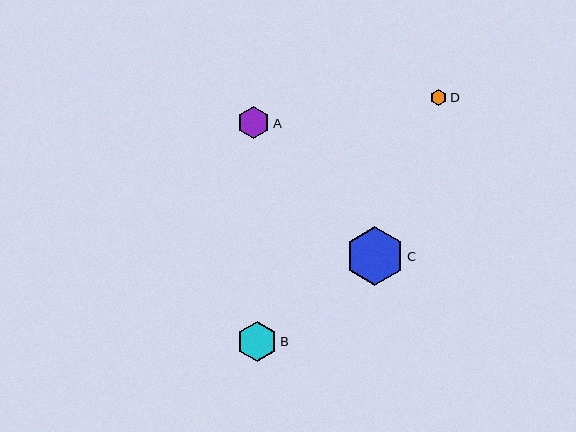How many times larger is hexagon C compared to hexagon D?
Hexagon C is approximately 3.6 times the size of hexagon D.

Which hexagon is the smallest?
Hexagon D is the smallest with a size of approximately 16 pixels.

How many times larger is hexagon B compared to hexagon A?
Hexagon B is approximately 1.2 times the size of hexagon A.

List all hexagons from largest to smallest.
From largest to smallest: C, B, A, D.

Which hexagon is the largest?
Hexagon C is the largest with a size of approximately 58 pixels.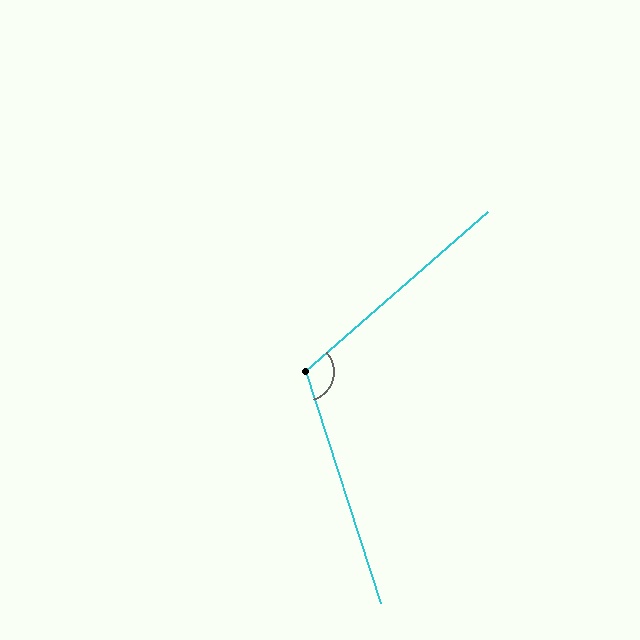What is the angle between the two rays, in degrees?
Approximately 113 degrees.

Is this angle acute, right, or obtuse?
It is obtuse.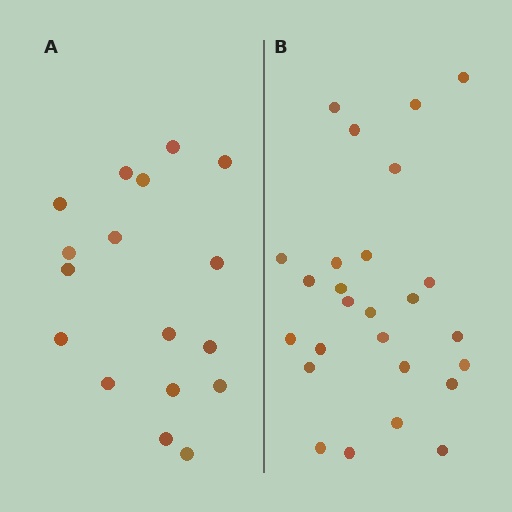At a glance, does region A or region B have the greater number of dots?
Region B (the right region) has more dots.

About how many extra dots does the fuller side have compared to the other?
Region B has roughly 8 or so more dots than region A.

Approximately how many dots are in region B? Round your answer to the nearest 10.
About 30 dots. (The exact count is 26, which rounds to 30.)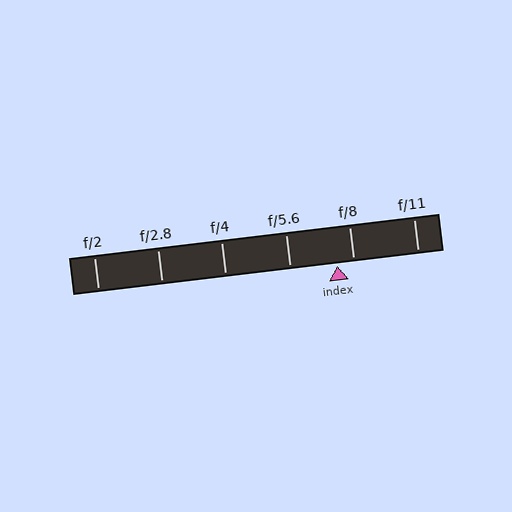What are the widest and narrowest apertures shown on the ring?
The widest aperture shown is f/2 and the narrowest is f/11.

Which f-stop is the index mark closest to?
The index mark is closest to f/8.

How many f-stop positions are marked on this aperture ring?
There are 6 f-stop positions marked.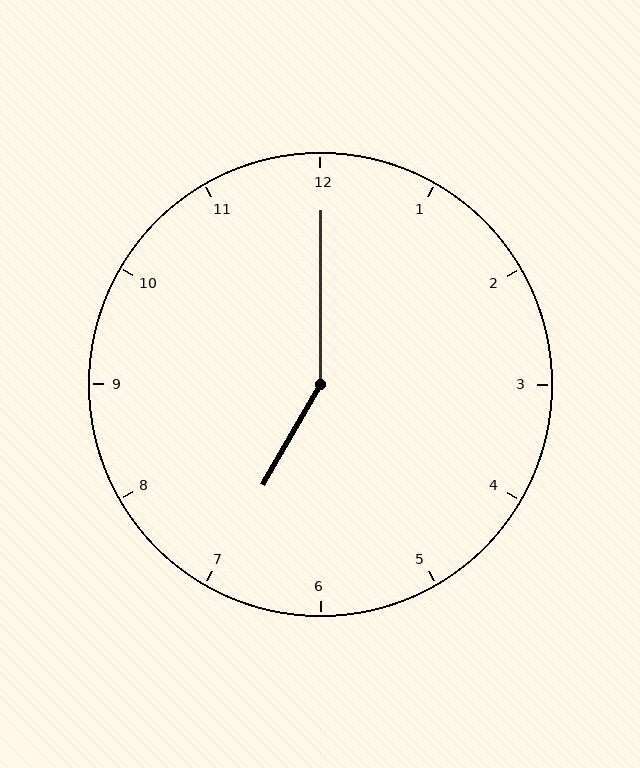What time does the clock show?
7:00.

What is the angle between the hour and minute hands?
Approximately 150 degrees.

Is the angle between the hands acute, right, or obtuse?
It is obtuse.